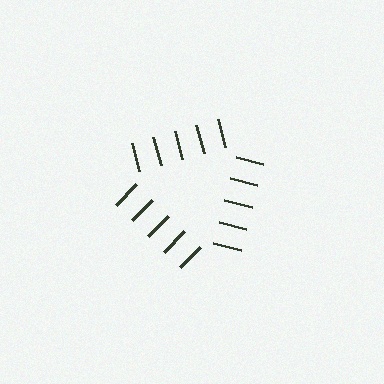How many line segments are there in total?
15 — 5 along each of the 3 edges.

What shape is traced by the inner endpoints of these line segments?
An illusory triangle — the line segments terminate on its edges but no continuous stroke is drawn.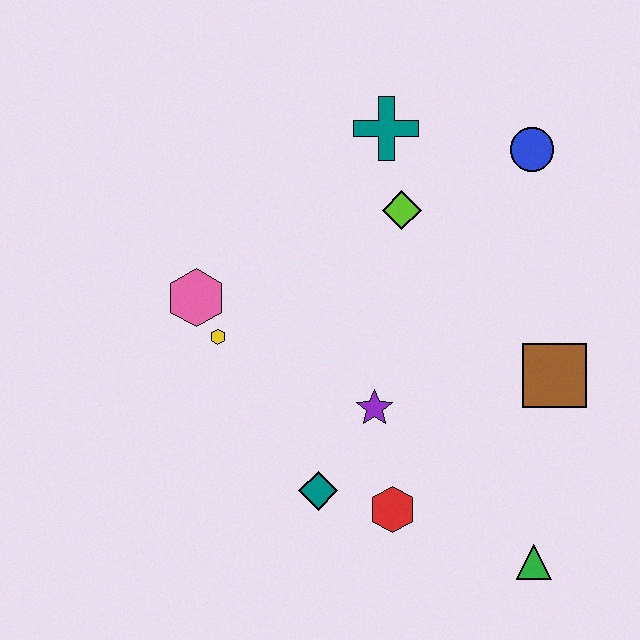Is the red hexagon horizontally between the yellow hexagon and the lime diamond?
Yes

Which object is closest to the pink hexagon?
The yellow hexagon is closest to the pink hexagon.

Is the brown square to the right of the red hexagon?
Yes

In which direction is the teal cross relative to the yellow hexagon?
The teal cross is above the yellow hexagon.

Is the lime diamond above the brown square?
Yes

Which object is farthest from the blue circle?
The green triangle is farthest from the blue circle.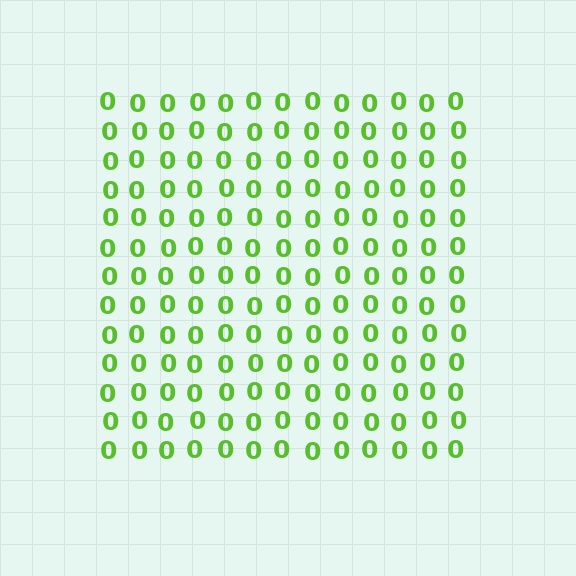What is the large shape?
The large shape is a square.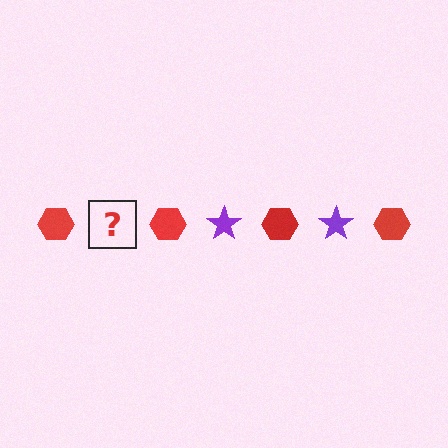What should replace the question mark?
The question mark should be replaced with a purple star.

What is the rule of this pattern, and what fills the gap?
The rule is that the pattern alternates between red hexagon and purple star. The gap should be filled with a purple star.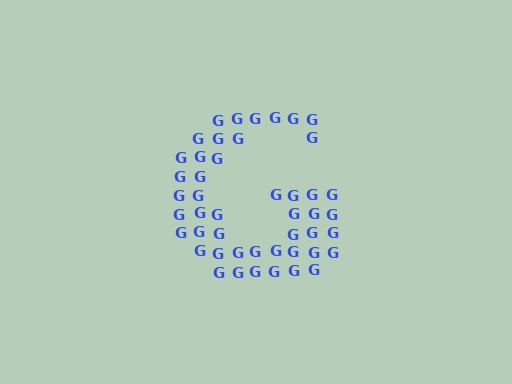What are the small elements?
The small elements are letter G's.